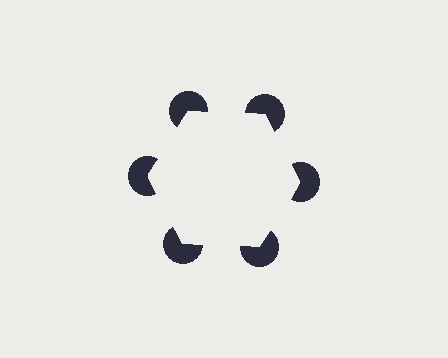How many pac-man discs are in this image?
There are 6 — one at each vertex of the illusory hexagon.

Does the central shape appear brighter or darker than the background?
It typically appears slightly brighter than the background, even though no actual brightness change is drawn.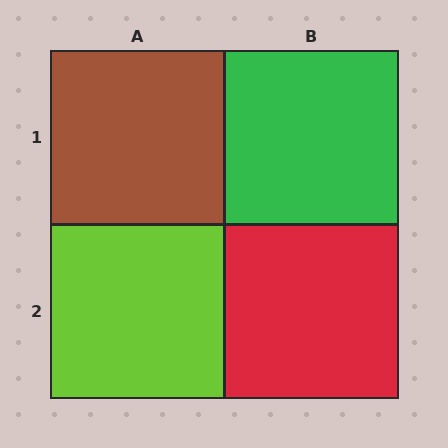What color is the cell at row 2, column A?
Lime.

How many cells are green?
1 cell is green.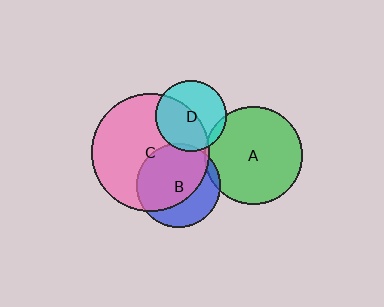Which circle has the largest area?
Circle C (pink).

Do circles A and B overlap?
Yes.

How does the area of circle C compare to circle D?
Approximately 2.8 times.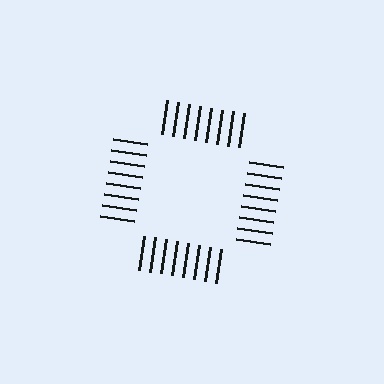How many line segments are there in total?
32 — 8 along each of the 4 edges.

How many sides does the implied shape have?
4 sides — the line-ends trace a square.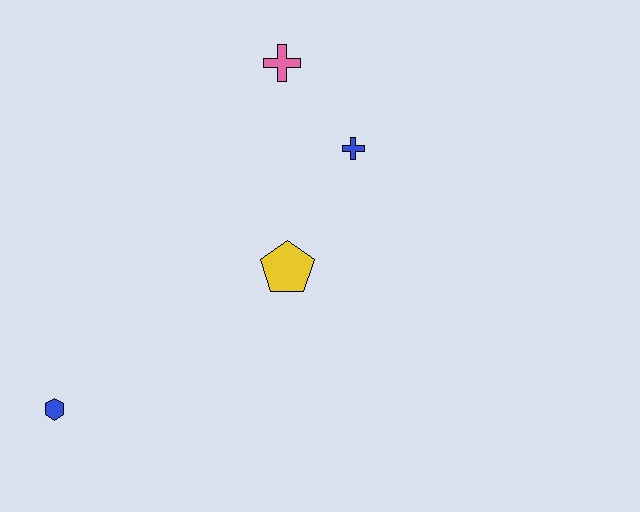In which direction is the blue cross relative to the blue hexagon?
The blue cross is to the right of the blue hexagon.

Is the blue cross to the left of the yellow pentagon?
No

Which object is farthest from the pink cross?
The blue hexagon is farthest from the pink cross.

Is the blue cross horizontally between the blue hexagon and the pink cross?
No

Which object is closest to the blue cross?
The pink cross is closest to the blue cross.